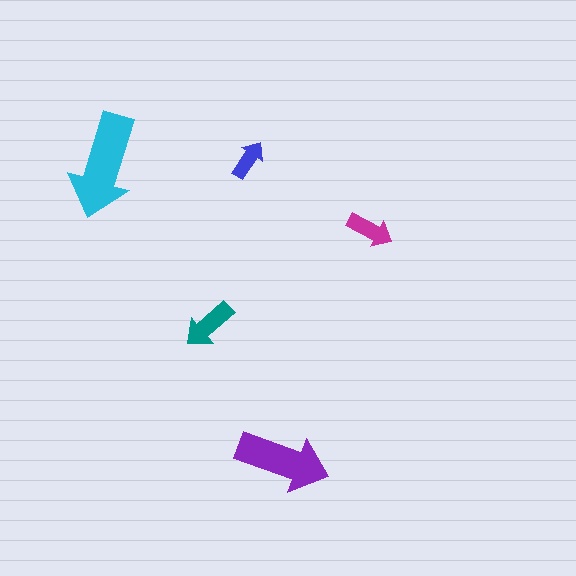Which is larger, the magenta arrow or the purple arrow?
The purple one.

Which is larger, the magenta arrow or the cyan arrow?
The cyan one.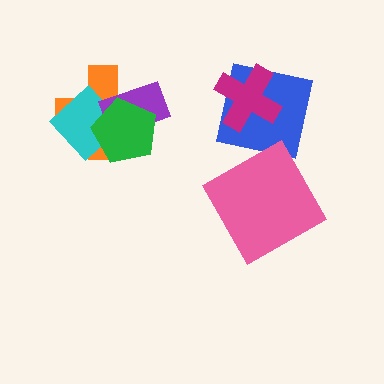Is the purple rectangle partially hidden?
Yes, it is partially covered by another shape.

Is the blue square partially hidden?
Yes, it is partially covered by another shape.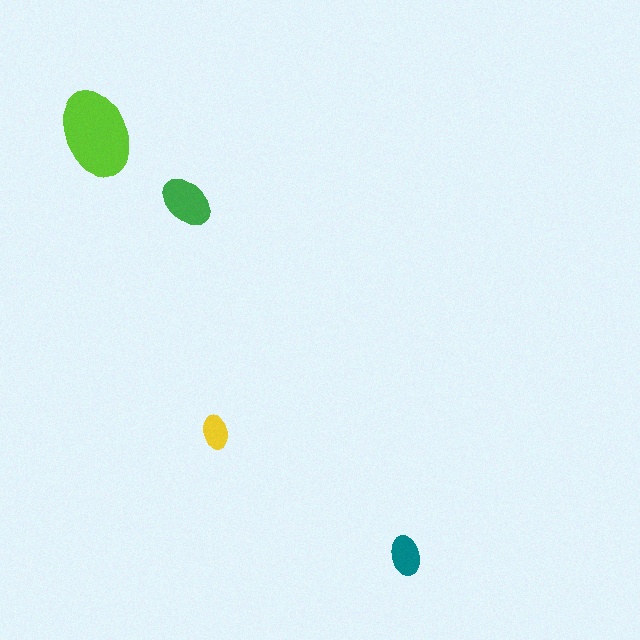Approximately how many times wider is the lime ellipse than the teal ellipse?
About 2 times wider.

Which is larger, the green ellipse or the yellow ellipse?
The green one.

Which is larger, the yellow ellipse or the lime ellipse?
The lime one.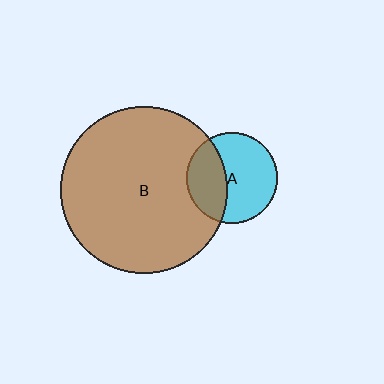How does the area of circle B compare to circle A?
Approximately 3.4 times.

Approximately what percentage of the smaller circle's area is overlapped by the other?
Approximately 35%.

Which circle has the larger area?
Circle B (brown).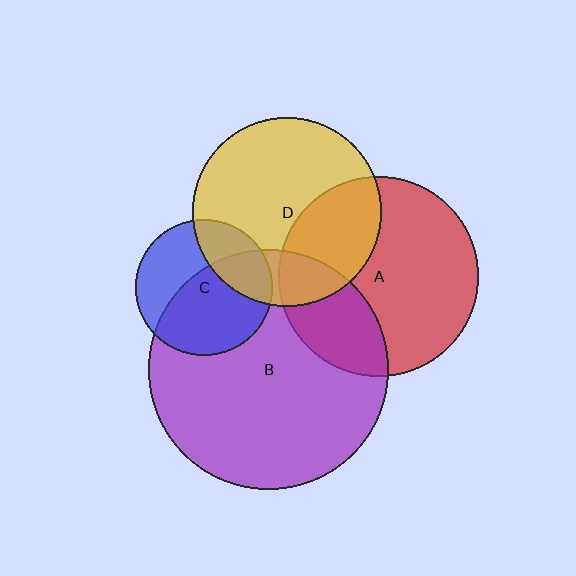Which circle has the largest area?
Circle B (purple).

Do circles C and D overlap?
Yes.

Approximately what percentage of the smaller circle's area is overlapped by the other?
Approximately 25%.